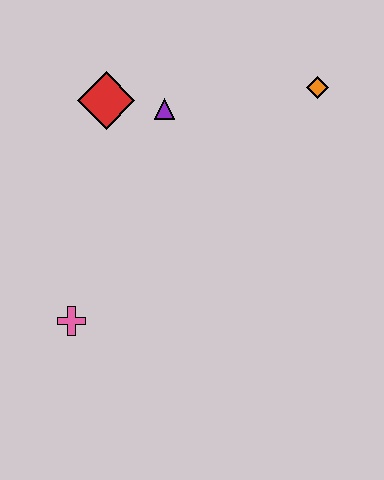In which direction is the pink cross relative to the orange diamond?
The pink cross is to the left of the orange diamond.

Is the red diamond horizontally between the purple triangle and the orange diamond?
No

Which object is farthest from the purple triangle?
The pink cross is farthest from the purple triangle.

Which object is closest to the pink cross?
The red diamond is closest to the pink cross.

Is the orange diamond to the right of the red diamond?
Yes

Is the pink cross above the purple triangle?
No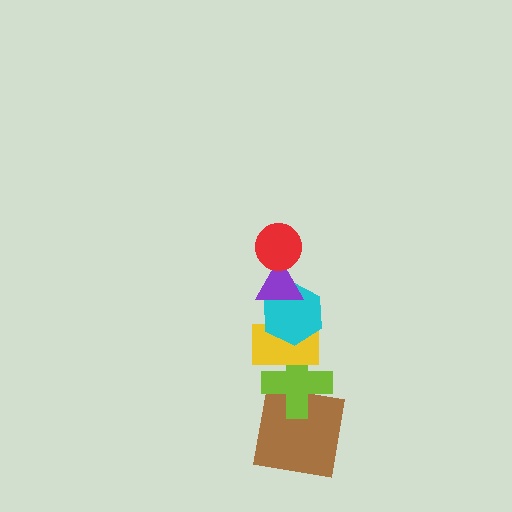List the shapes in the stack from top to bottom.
From top to bottom: the red circle, the purple triangle, the cyan hexagon, the yellow rectangle, the lime cross, the brown square.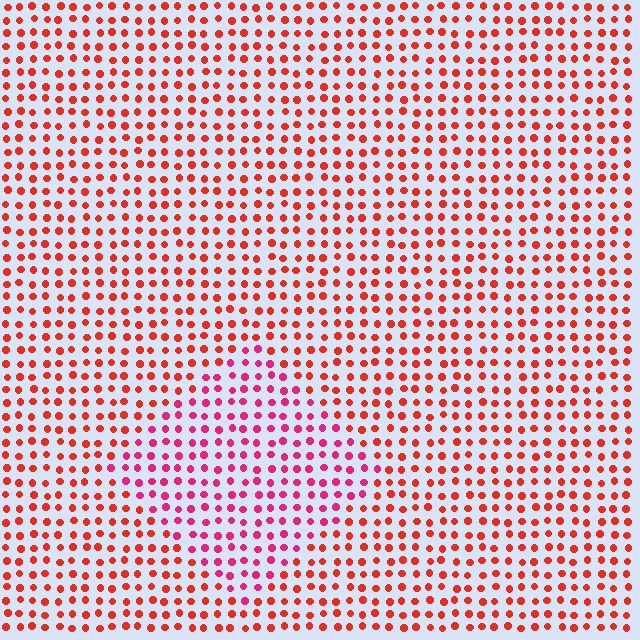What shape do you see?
I see a diamond.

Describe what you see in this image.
The image is filled with small red elements in a uniform arrangement. A diamond-shaped region is visible where the elements are tinted to a slightly different hue, forming a subtle color boundary.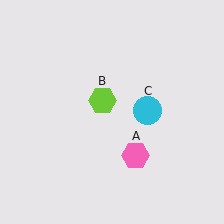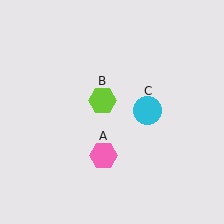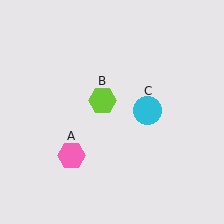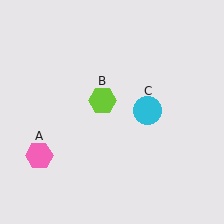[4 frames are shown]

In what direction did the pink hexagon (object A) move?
The pink hexagon (object A) moved left.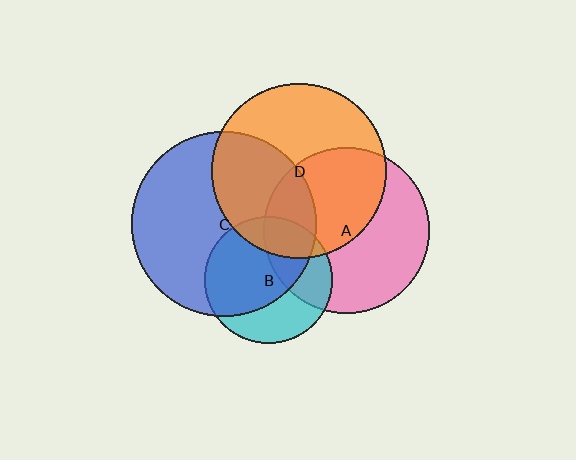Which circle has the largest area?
Circle C (blue).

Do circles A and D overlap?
Yes.